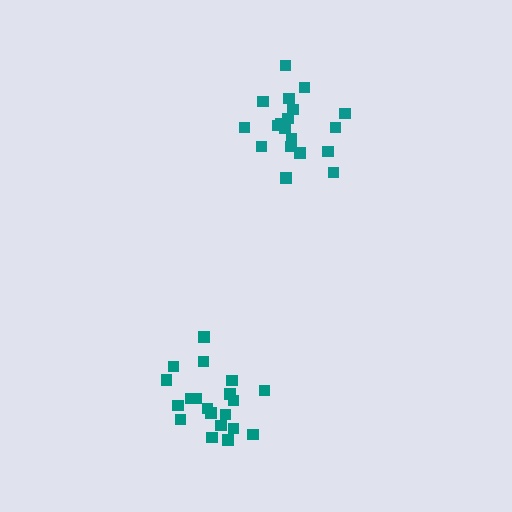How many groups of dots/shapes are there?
There are 2 groups.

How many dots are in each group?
Group 1: 20 dots, Group 2: 20 dots (40 total).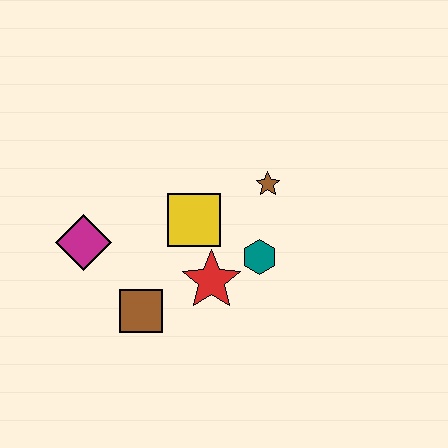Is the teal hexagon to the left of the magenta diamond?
No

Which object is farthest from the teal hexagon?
The magenta diamond is farthest from the teal hexagon.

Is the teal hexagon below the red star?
No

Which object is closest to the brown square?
The red star is closest to the brown square.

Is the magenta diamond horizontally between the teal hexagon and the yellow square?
No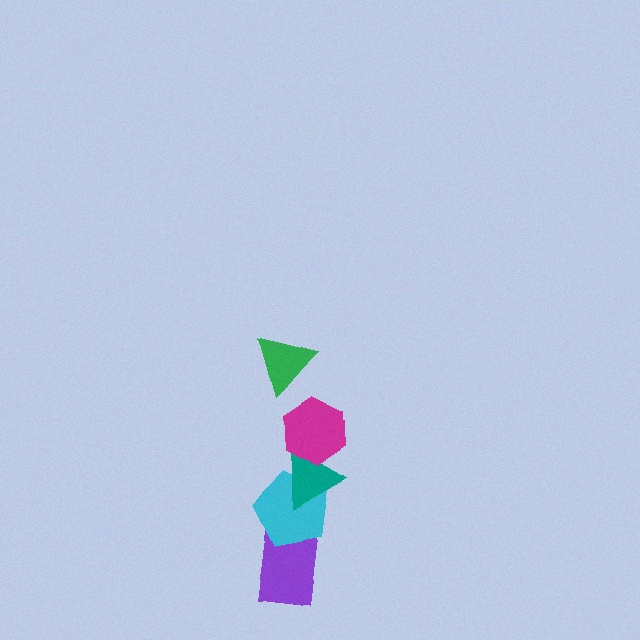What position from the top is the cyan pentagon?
The cyan pentagon is 4th from the top.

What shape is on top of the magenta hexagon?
The green triangle is on top of the magenta hexagon.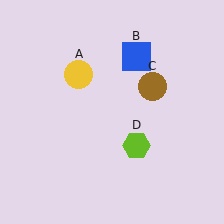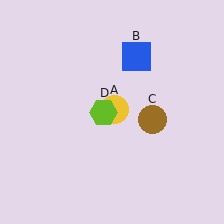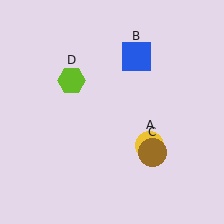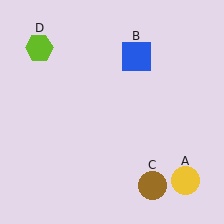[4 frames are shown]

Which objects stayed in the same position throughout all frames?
Blue square (object B) remained stationary.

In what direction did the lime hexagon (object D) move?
The lime hexagon (object D) moved up and to the left.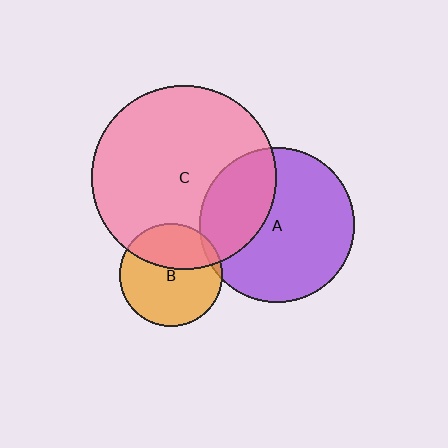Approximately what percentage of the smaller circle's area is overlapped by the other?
Approximately 5%.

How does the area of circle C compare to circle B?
Approximately 3.2 times.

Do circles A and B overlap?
Yes.